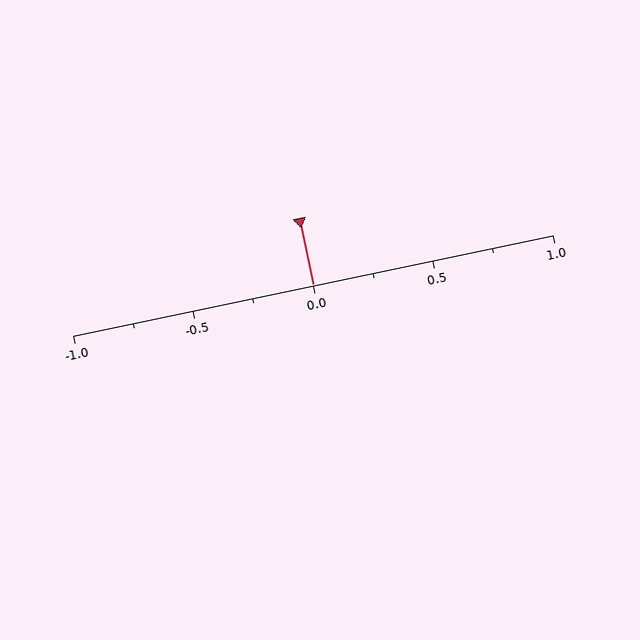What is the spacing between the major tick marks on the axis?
The major ticks are spaced 0.5 apart.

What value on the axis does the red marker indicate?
The marker indicates approximately 0.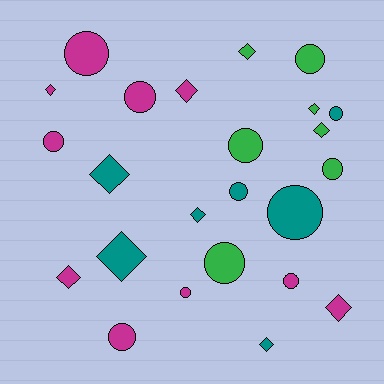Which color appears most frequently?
Magenta, with 10 objects.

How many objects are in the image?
There are 24 objects.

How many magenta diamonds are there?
There are 4 magenta diamonds.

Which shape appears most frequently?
Circle, with 13 objects.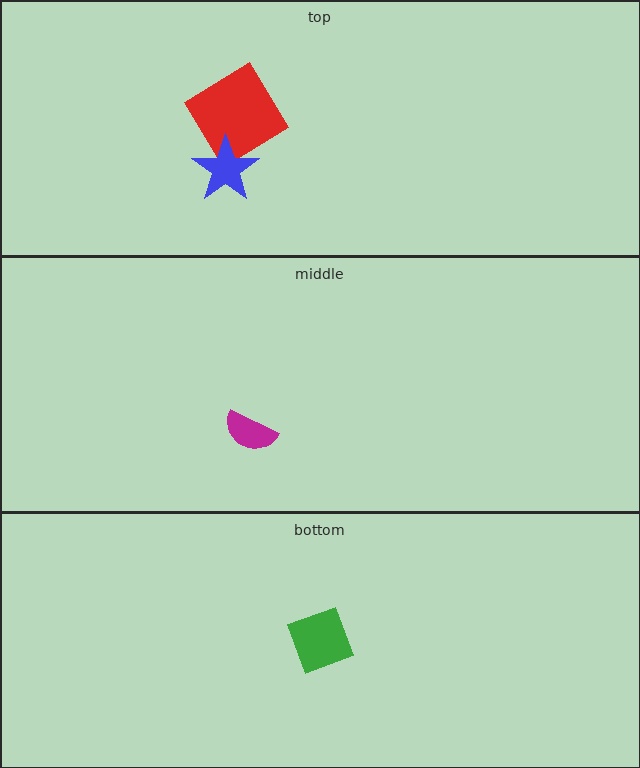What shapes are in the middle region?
The magenta semicircle.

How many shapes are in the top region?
2.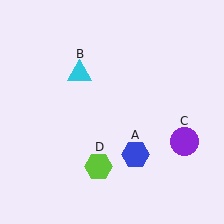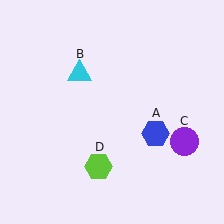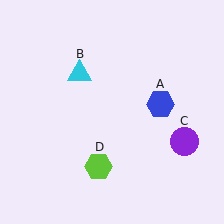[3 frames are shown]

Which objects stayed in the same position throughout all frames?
Cyan triangle (object B) and purple circle (object C) and lime hexagon (object D) remained stationary.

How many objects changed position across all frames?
1 object changed position: blue hexagon (object A).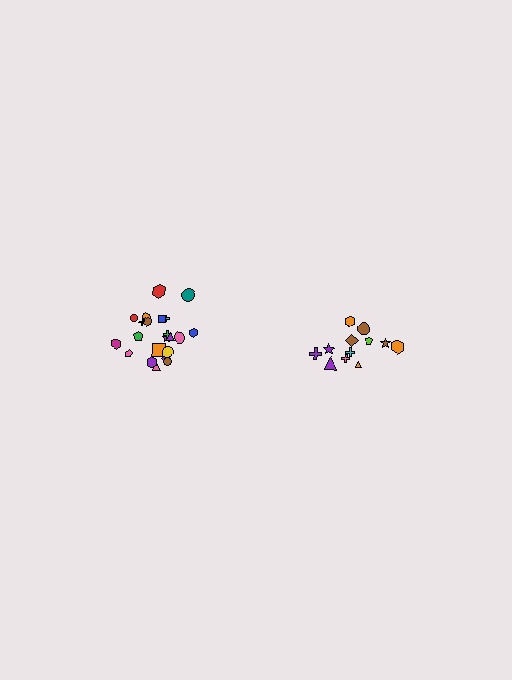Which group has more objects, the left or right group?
The left group.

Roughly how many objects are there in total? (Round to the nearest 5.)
Roughly 35 objects in total.